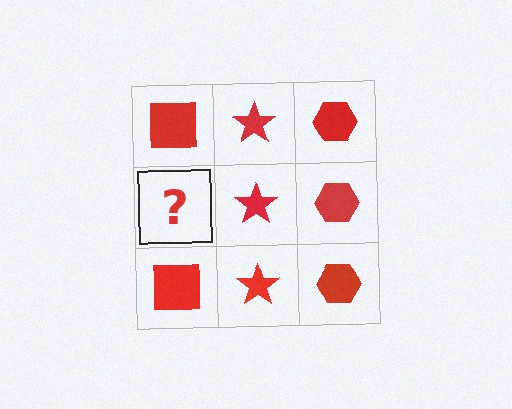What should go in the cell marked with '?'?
The missing cell should contain a red square.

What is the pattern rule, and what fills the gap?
The rule is that each column has a consistent shape. The gap should be filled with a red square.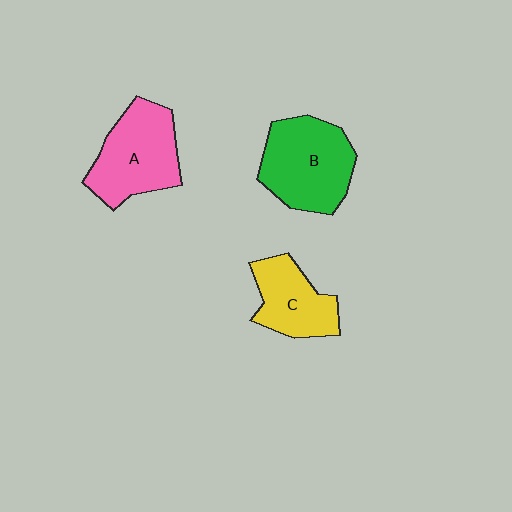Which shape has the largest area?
Shape B (green).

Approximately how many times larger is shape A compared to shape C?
Approximately 1.3 times.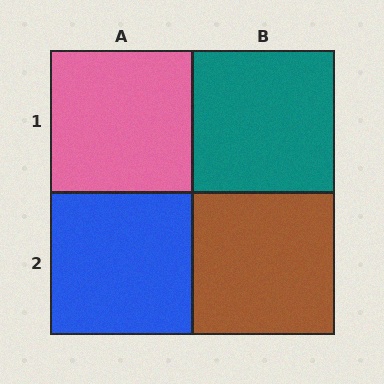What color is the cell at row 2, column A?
Blue.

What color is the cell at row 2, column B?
Brown.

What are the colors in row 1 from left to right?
Pink, teal.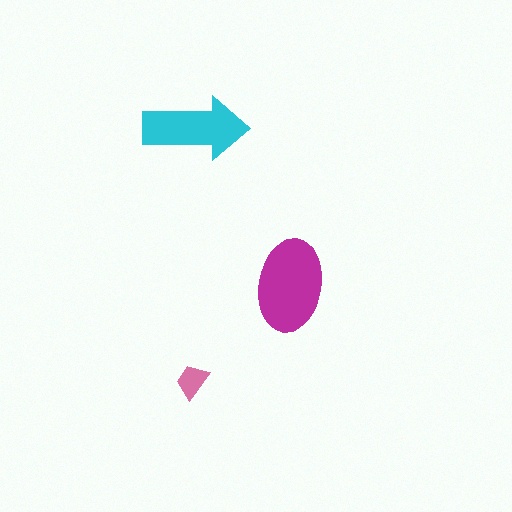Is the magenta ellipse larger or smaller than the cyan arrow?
Larger.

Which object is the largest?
The magenta ellipse.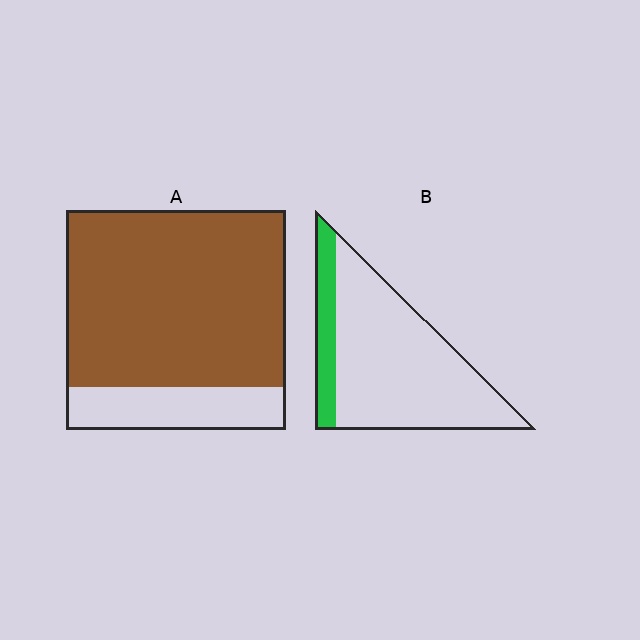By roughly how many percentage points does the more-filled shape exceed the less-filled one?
By roughly 60 percentage points (A over B).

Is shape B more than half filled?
No.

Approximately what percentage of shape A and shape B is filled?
A is approximately 80% and B is approximately 20%.